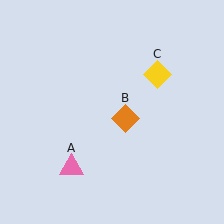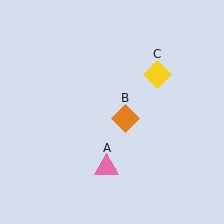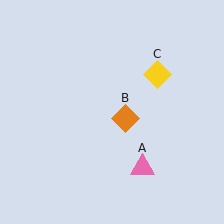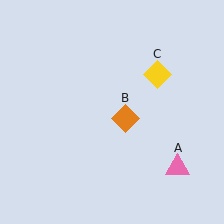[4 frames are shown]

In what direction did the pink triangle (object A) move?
The pink triangle (object A) moved right.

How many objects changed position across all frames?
1 object changed position: pink triangle (object A).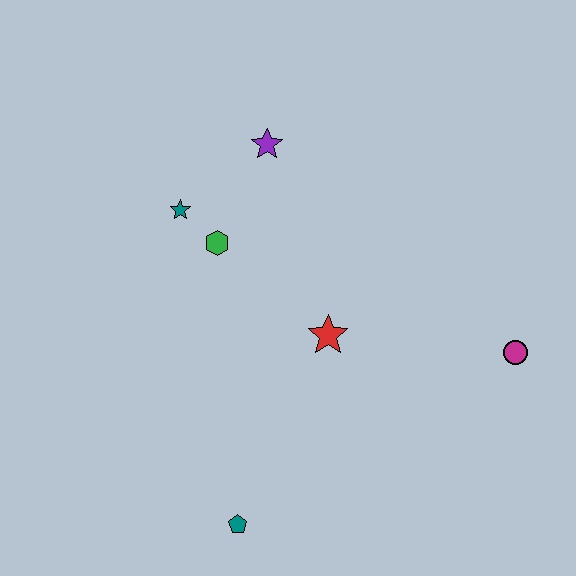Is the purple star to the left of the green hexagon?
No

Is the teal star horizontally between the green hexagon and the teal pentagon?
No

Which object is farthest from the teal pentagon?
The purple star is farthest from the teal pentagon.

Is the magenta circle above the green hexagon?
No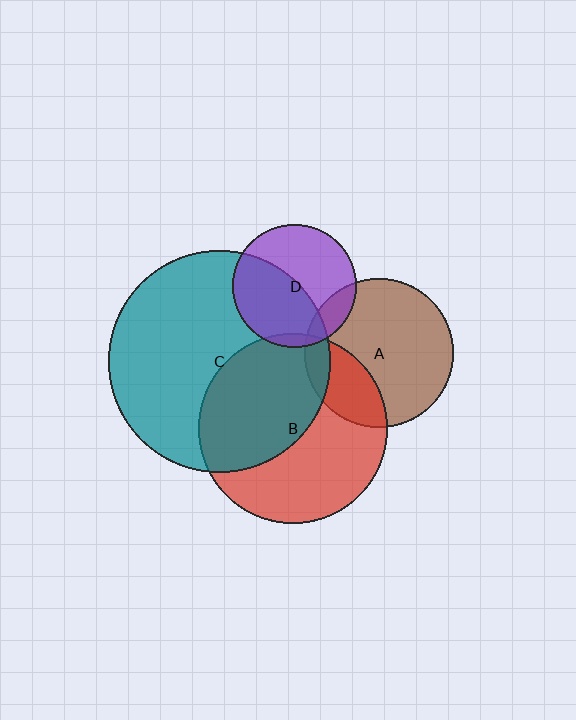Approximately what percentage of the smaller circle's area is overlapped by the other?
Approximately 50%.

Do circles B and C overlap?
Yes.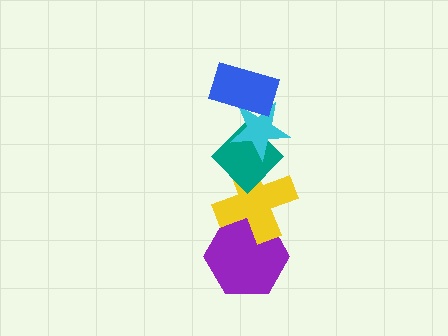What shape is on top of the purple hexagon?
The yellow cross is on top of the purple hexagon.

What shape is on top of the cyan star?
The blue rectangle is on top of the cyan star.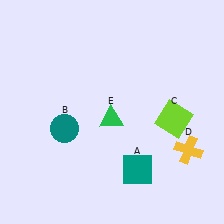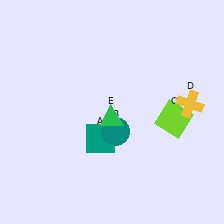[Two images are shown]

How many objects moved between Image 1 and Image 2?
3 objects moved between the two images.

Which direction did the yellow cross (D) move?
The yellow cross (D) moved up.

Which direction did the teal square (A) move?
The teal square (A) moved left.